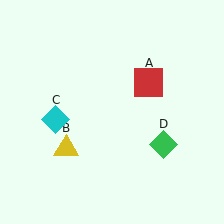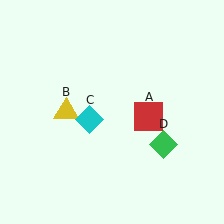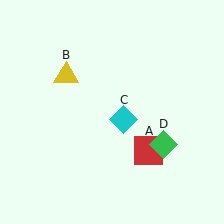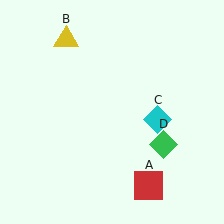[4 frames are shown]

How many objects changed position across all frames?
3 objects changed position: red square (object A), yellow triangle (object B), cyan diamond (object C).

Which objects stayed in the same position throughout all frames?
Green diamond (object D) remained stationary.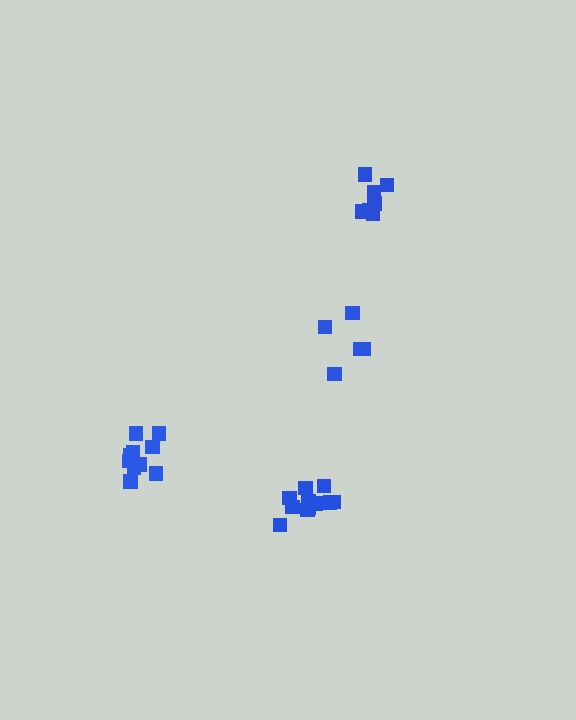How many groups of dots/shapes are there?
There are 4 groups.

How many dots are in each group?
Group 1: 5 dots, Group 2: 10 dots, Group 3: 7 dots, Group 4: 11 dots (33 total).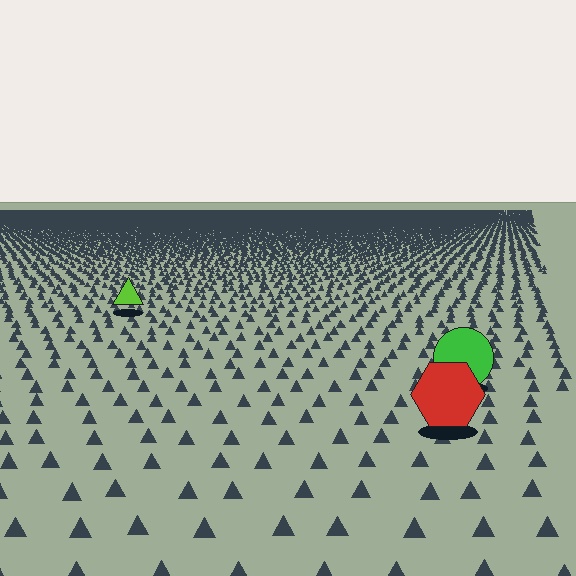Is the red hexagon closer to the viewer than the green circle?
Yes. The red hexagon is closer — you can tell from the texture gradient: the ground texture is coarser near it.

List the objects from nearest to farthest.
From nearest to farthest: the red hexagon, the green circle, the lime triangle.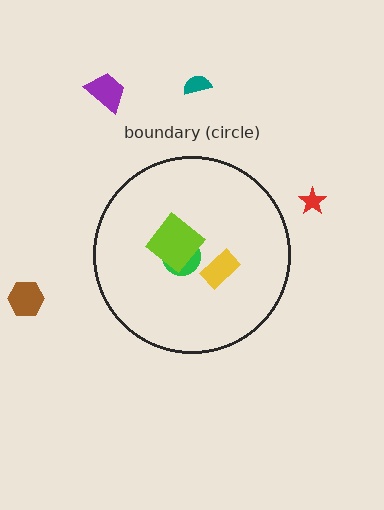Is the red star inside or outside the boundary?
Outside.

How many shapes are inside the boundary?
3 inside, 4 outside.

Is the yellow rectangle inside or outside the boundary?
Inside.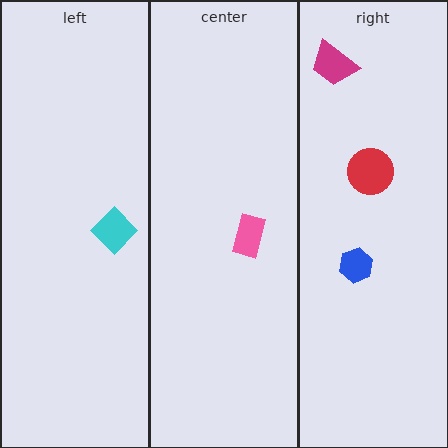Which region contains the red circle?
The right region.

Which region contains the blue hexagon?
The right region.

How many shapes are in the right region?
3.